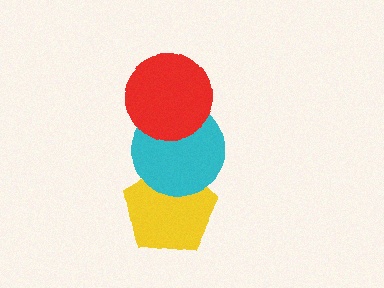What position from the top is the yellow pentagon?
The yellow pentagon is 3rd from the top.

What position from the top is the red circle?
The red circle is 1st from the top.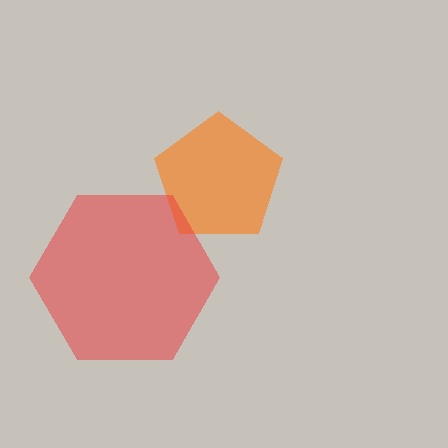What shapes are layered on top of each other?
The layered shapes are: an orange pentagon, a red hexagon.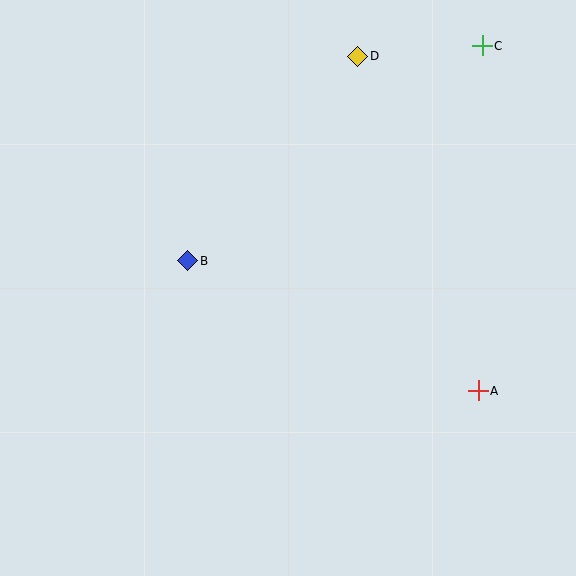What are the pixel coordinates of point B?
Point B is at (188, 261).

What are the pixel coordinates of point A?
Point A is at (478, 391).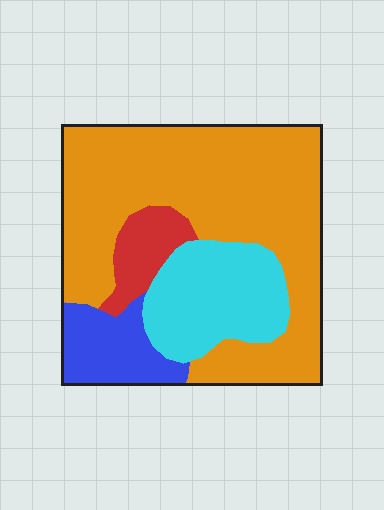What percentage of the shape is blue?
Blue takes up about one eighth (1/8) of the shape.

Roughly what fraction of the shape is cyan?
Cyan covers around 20% of the shape.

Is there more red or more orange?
Orange.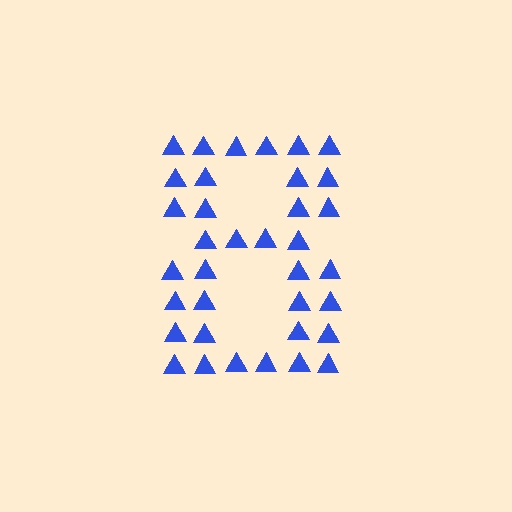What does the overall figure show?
The overall figure shows the digit 8.